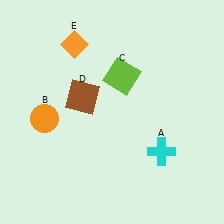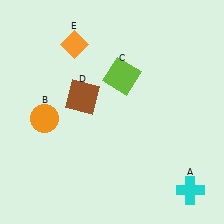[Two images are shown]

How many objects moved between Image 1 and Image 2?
1 object moved between the two images.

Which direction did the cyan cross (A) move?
The cyan cross (A) moved down.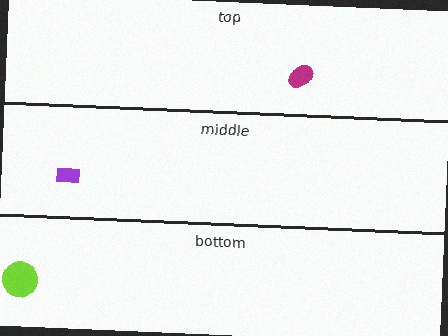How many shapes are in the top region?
1.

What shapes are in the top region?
The magenta ellipse.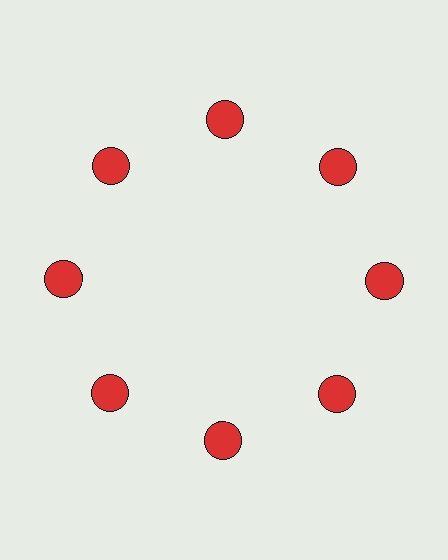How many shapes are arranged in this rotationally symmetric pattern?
There are 8 shapes, arranged in 8 groups of 1.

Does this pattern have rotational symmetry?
Yes, this pattern has 8-fold rotational symmetry. It looks the same after rotating 45 degrees around the center.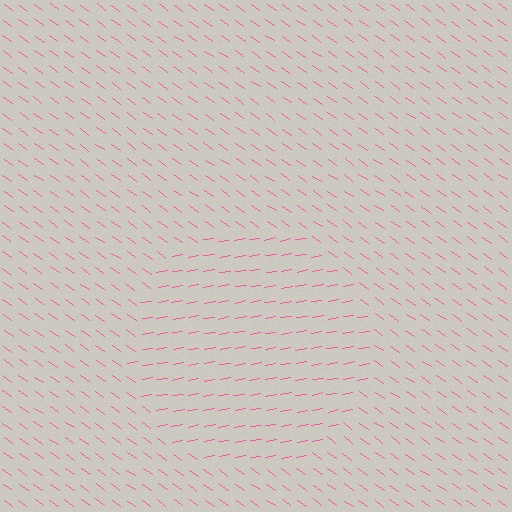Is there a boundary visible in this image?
Yes, there is a texture boundary formed by a change in line orientation.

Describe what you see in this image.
The image is filled with small pink line segments. A circle region in the image has lines oriented differently from the surrounding lines, creating a visible texture boundary.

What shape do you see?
I see a circle.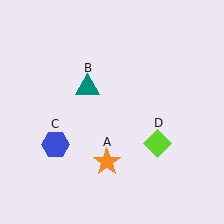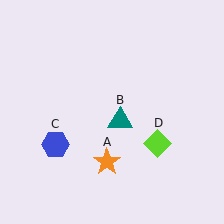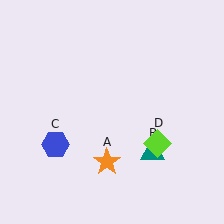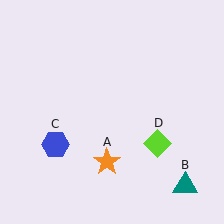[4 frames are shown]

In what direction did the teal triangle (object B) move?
The teal triangle (object B) moved down and to the right.